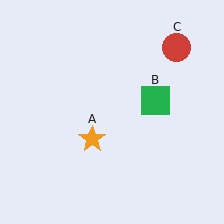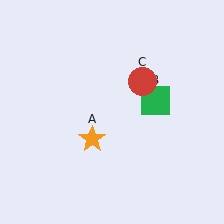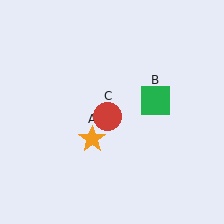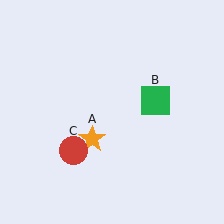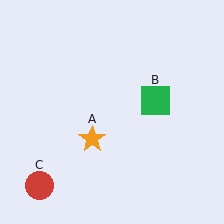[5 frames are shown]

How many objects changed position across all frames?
1 object changed position: red circle (object C).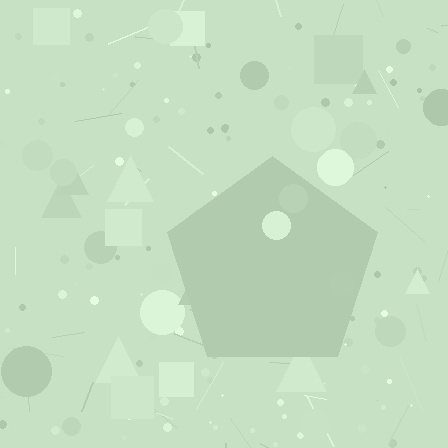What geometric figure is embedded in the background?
A pentagon is embedded in the background.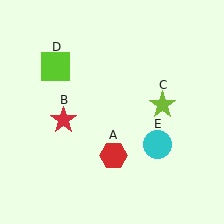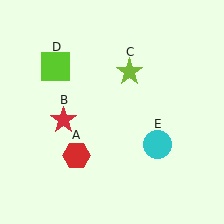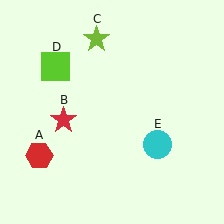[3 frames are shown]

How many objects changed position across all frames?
2 objects changed position: red hexagon (object A), lime star (object C).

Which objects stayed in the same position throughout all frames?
Red star (object B) and lime square (object D) and cyan circle (object E) remained stationary.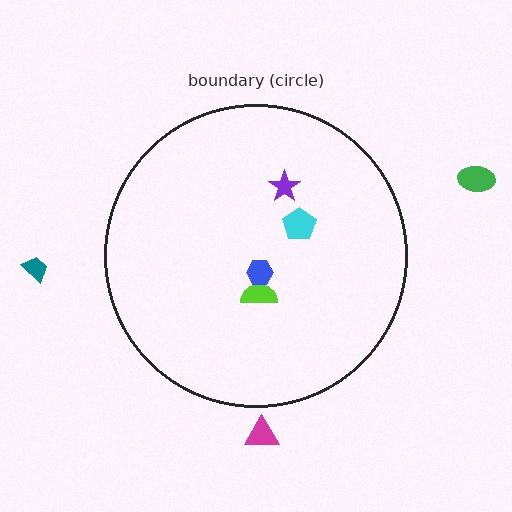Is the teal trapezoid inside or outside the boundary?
Outside.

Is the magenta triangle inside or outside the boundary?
Outside.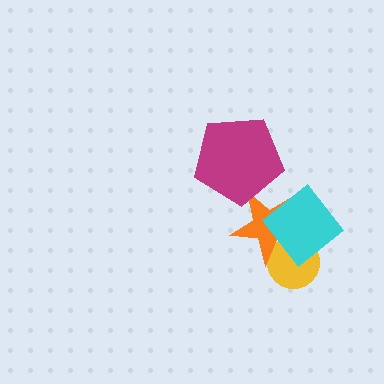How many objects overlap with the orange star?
3 objects overlap with the orange star.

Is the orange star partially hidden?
Yes, it is partially covered by another shape.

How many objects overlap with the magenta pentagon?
1 object overlaps with the magenta pentagon.